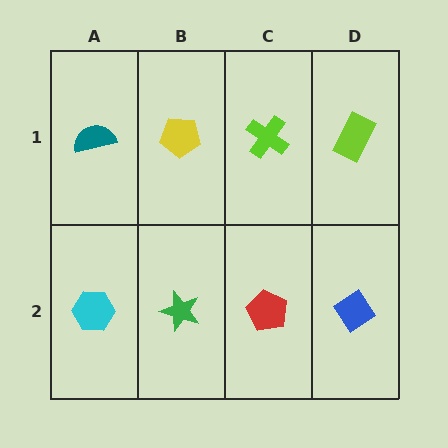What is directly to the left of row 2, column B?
A cyan hexagon.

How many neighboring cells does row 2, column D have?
2.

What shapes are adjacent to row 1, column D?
A blue diamond (row 2, column D), a lime cross (row 1, column C).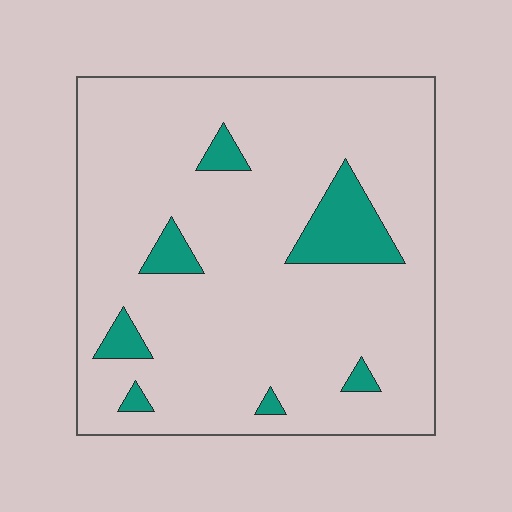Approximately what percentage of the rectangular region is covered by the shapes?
Approximately 10%.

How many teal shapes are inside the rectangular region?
7.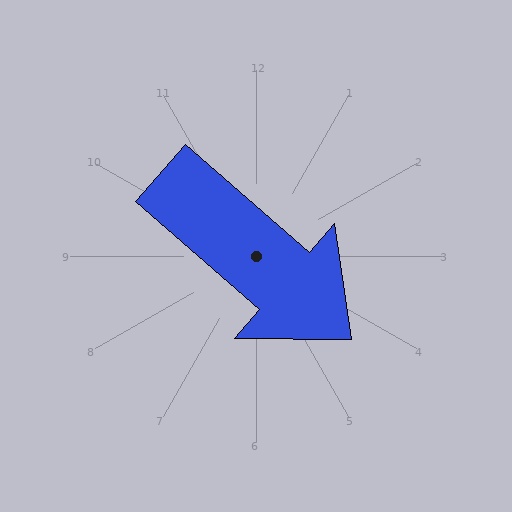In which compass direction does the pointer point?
Southeast.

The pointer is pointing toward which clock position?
Roughly 4 o'clock.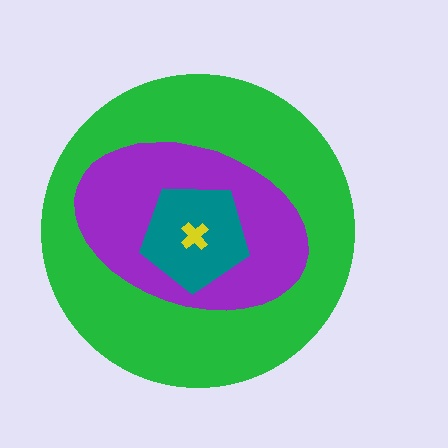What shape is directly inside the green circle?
The purple ellipse.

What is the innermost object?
The yellow cross.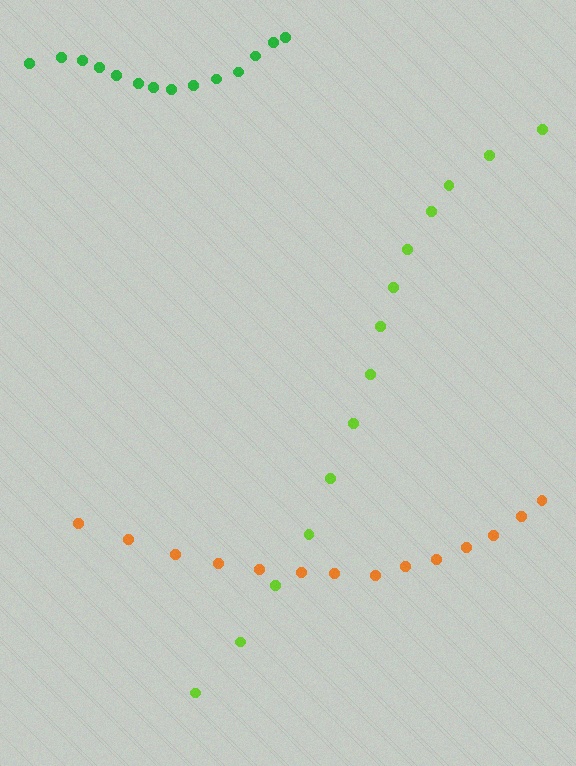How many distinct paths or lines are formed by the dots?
There are 3 distinct paths.